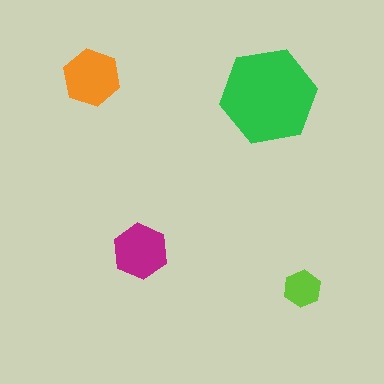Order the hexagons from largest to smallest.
the green one, the orange one, the magenta one, the lime one.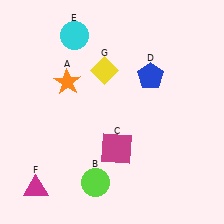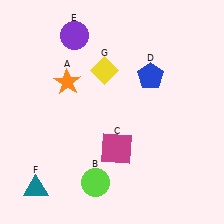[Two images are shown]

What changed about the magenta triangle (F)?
In Image 1, F is magenta. In Image 2, it changed to teal.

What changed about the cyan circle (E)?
In Image 1, E is cyan. In Image 2, it changed to purple.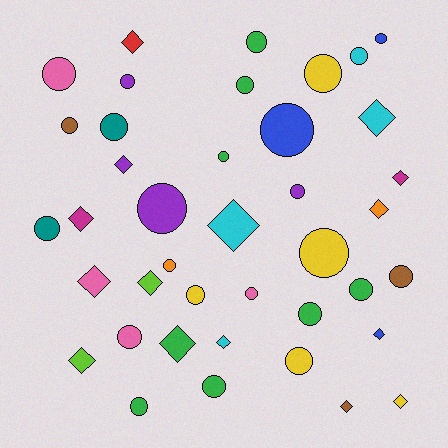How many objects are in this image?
There are 40 objects.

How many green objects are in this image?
There are 8 green objects.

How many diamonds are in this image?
There are 15 diamonds.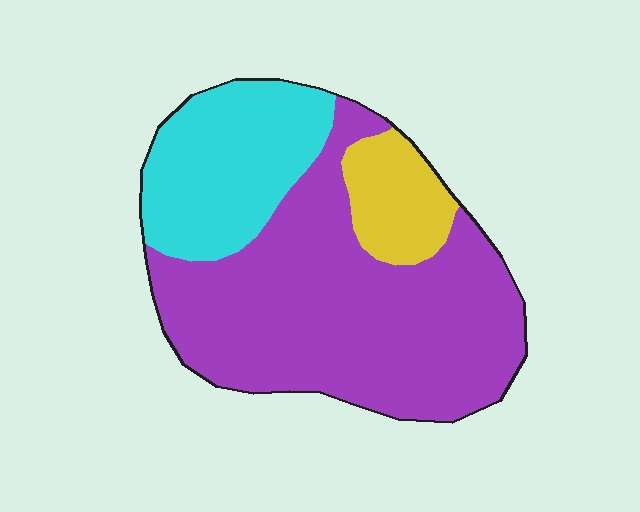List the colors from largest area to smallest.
From largest to smallest: purple, cyan, yellow.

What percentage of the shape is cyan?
Cyan takes up between a quarter and a half of the shape.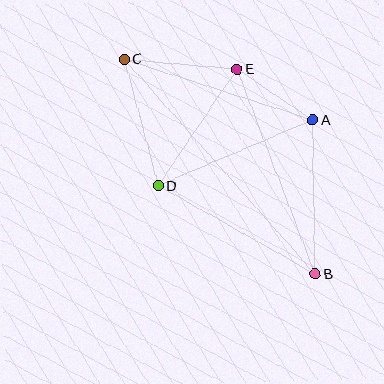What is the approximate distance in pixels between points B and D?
The distance between B and D is approximately 180 pixels.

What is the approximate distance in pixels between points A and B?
The distance between A and B is approximately 154 pixels.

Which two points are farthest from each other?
Points B and C are farthest from each other.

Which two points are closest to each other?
Points A and E are closest to each other.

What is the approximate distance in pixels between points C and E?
The distance between C and E is approximately 113 pixels.